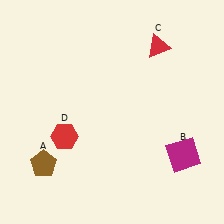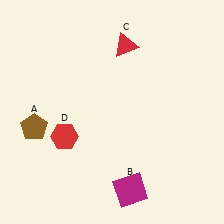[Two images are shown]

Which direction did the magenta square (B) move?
The magenta square (B) moved left.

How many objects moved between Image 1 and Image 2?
3 objects moved between the two images.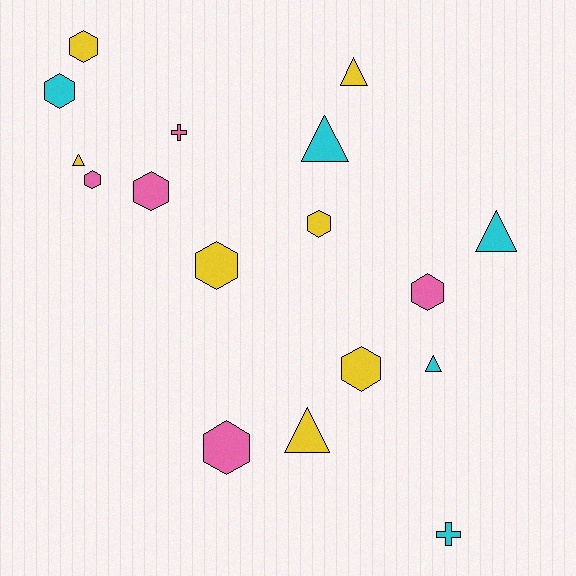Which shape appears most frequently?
Hexagon, with 9 objects.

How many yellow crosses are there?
There are no yellow crosses.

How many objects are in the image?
There are 17 objects.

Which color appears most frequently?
Yellow, with 7 objects.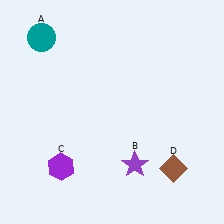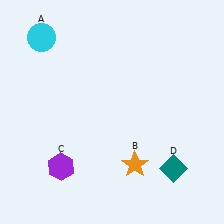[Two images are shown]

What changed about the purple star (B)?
In Image 1, B is purple. In Image 2, it changed to orange.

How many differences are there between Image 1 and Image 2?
There are 3 differences between the two images.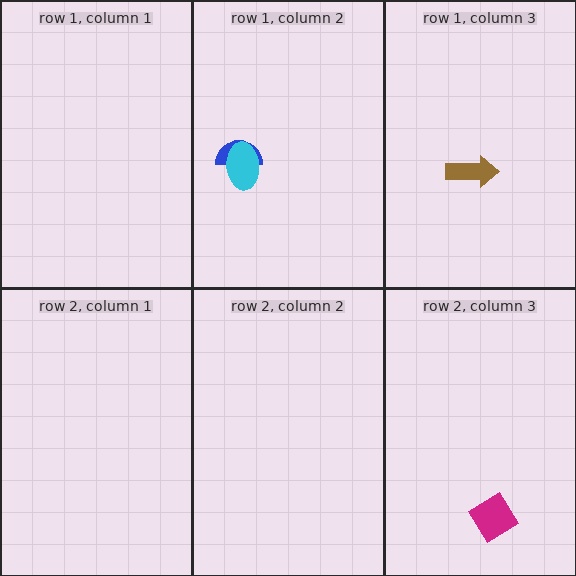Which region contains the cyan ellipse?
The row 1, column 2 region.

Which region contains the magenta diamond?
The row 2, column 3 region.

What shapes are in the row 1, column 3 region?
The brown arrow.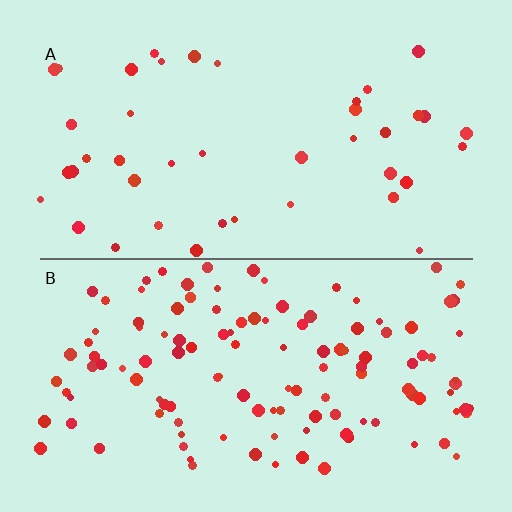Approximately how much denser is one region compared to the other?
Approximately 3.0× — region B over region A.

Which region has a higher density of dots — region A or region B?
B (the bottom).